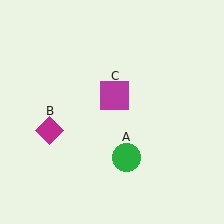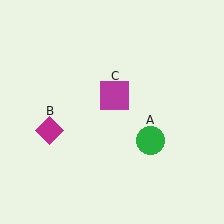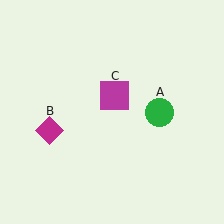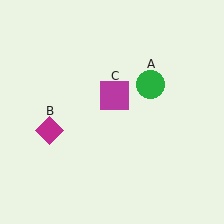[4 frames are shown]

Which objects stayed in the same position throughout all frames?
Magenta diamond (object B) and magenta square (object C) remained stationary.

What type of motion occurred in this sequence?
The green circle (object A) rotated counterclockwise around the center of the scene.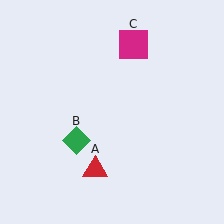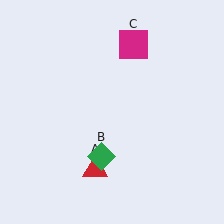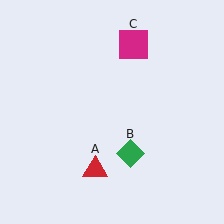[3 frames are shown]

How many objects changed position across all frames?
1 object changed position: green diamond (object B).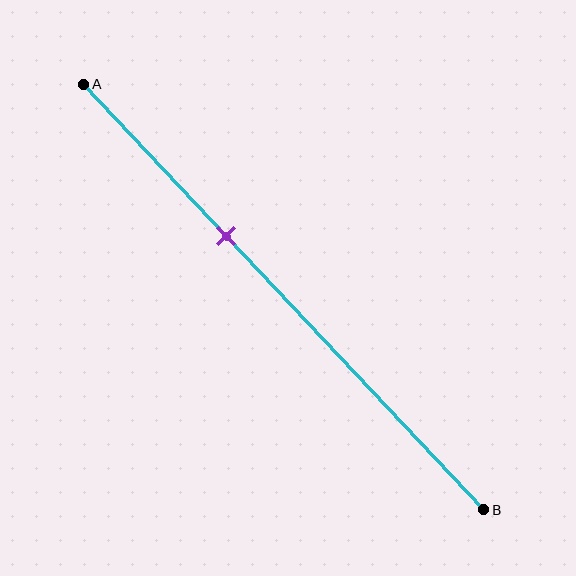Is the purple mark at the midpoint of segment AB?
No, the mark is at about 35% from A, not at the 50% midpoint.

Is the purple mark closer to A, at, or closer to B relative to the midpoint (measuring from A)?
The purple mark is closer to point A than the midpoint of segment AB.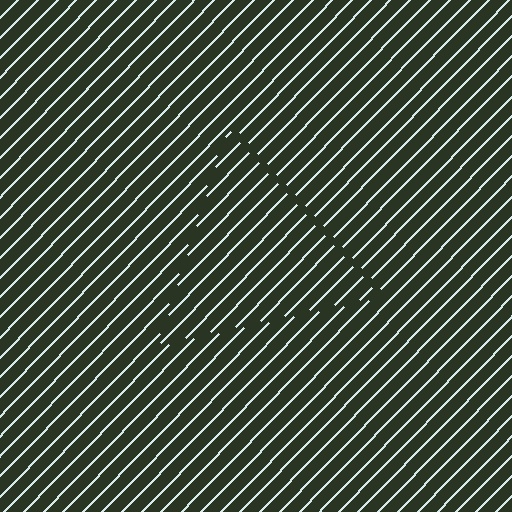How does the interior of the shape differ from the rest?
The interior of the shape contains the same grating, shifted by half a period — the contour is defined by the phase discontinuity where line-ends from the inner and outer gratings abut.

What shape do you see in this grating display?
An illusory triangle. The interior of the shape contains the same grating, shifted by half a period — the contour is defined by the phase discontinuity where line-ends from the inner and outer gratings abut.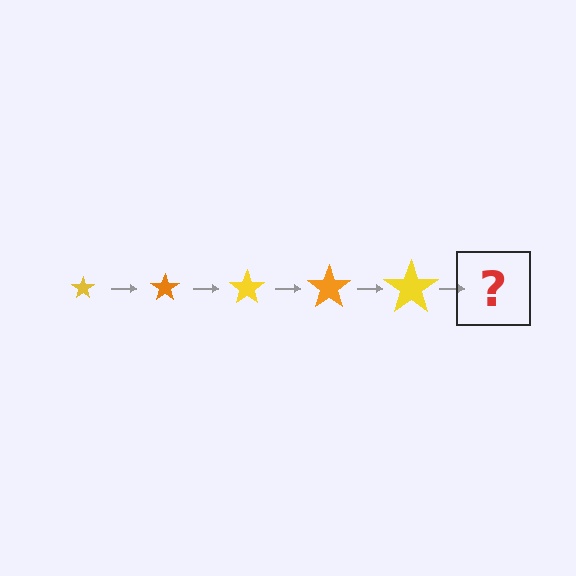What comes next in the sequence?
The next element should be an orange star, larger than the previous one.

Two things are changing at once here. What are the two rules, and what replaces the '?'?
The two rules are that the star grows larger each step and the color cycles through yellow and orange. The '?' should be an orange star, larger than the previous one.